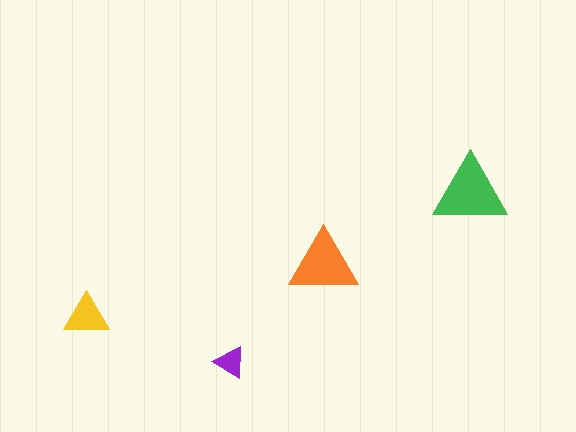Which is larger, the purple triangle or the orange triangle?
The orange one.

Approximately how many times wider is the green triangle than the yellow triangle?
About 1.5 times wider.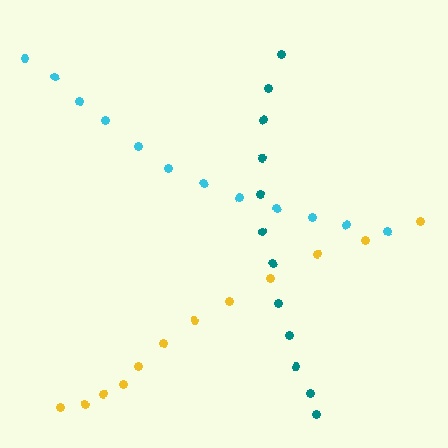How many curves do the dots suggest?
There are 3 distinct paths.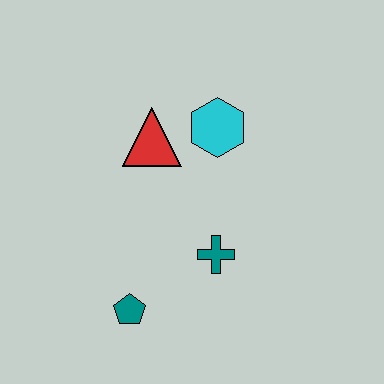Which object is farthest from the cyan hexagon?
The teal pentagon is farthest from the cyan hexagon.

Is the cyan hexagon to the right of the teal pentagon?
Yes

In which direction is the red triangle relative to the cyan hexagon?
The red triangle is to the left of the cyan hexagon.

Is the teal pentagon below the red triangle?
Yes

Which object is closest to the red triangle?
The cyan hexagon is closest to the red triangle.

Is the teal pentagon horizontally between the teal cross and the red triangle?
No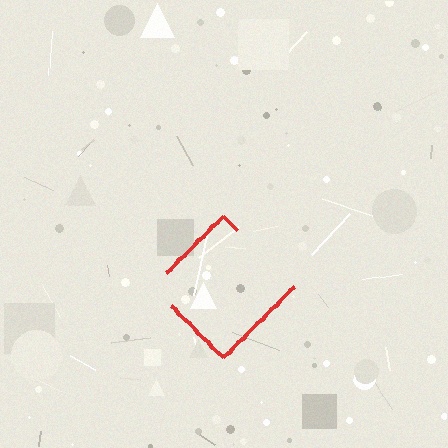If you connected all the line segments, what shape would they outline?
They would outline a diamond.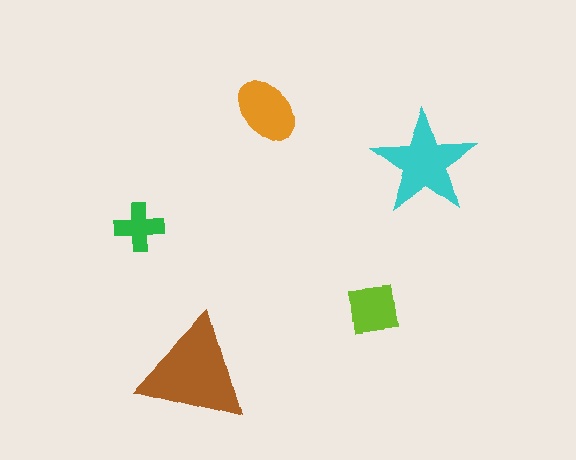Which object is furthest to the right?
The cyan star is rightmost.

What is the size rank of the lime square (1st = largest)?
4th.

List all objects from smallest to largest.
The green cross, the lime square, the orange ellipse, the cyan star, the brown triangle.